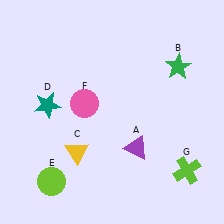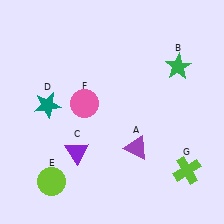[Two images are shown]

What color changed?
The triangle (C) changed from yellow in Image 1 to purple in Image 2.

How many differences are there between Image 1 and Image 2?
There is 1 difference between the two images.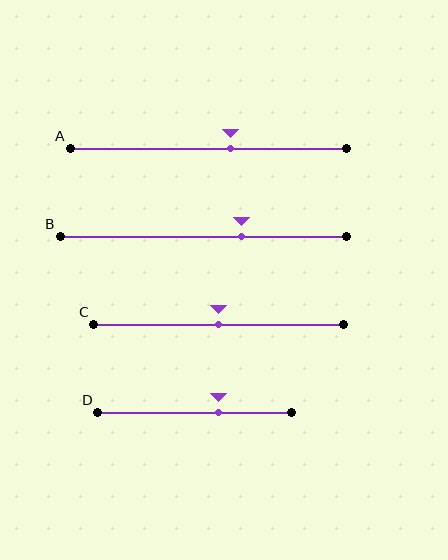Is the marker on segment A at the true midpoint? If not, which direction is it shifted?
No, the marker on segment A is shifted to the right by about 8% of the segment length.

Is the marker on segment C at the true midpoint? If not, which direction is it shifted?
Yes, the marker on segment C is at the true midpoint.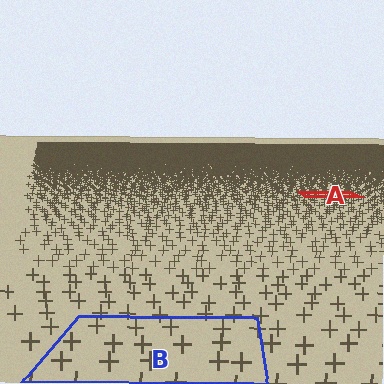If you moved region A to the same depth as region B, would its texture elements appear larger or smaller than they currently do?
They would appear larger. At a closer depth, the same texture elements are projected at a bigger on-screen size.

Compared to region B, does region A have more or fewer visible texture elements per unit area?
Region A has more texture elements per unit area — they are packed more densely because it is farther away.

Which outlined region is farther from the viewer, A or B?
Region A is farther from the viewer — the texture elements inside it appear smaller and more densely packed.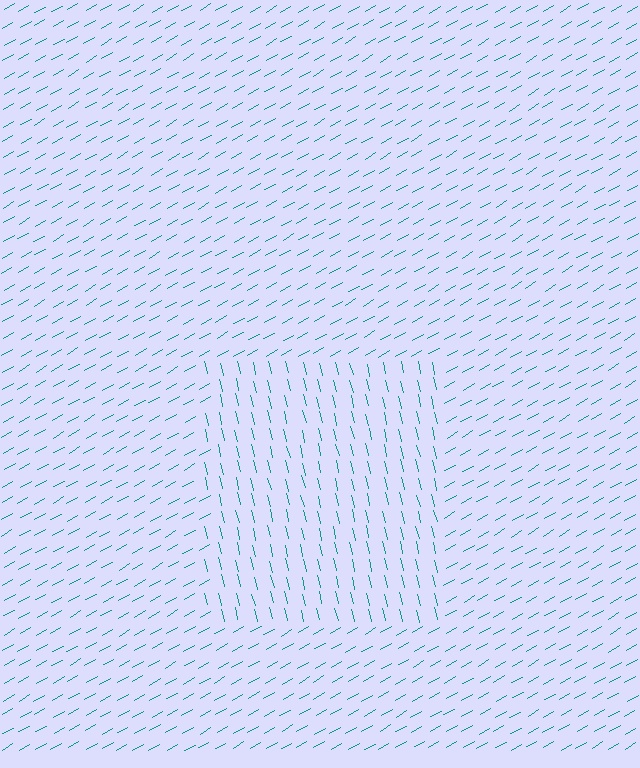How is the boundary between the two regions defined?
The boundary is defined purely by a change in line orientation (approximately 74 degrees difference). All lines are the same color and thickness.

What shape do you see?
I see a rectangle.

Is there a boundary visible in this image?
Yes, there is a texture boundary formed by a change in line orientation.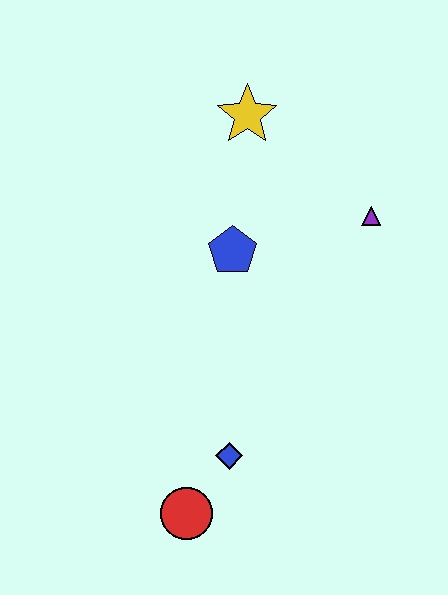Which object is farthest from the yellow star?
The red circle is farthest from the yellow star.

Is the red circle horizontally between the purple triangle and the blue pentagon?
No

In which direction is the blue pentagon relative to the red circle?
The blue pentagon is above the red circle.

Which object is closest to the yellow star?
The blue pentagon is closest to the yellow star.